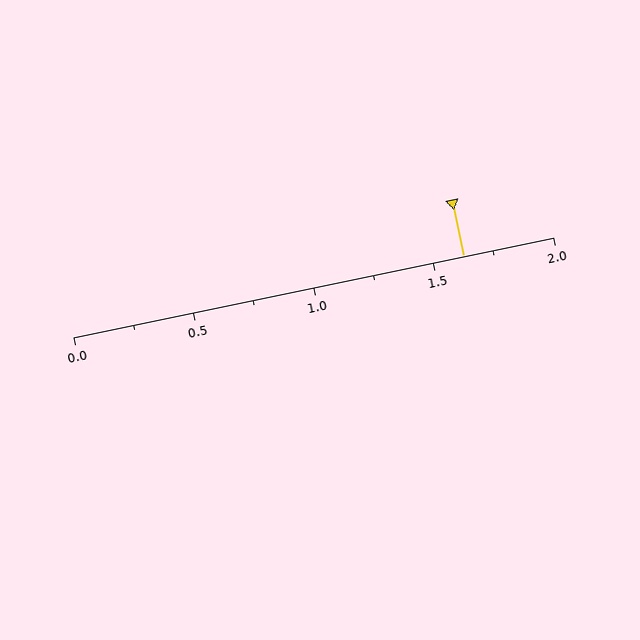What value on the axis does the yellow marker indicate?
The marker indicates approximately 1.62.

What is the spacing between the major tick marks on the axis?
The major ticks are spaced 0.5 apart.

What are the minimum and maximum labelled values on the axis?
The axis runs from 0.0 to 2.0.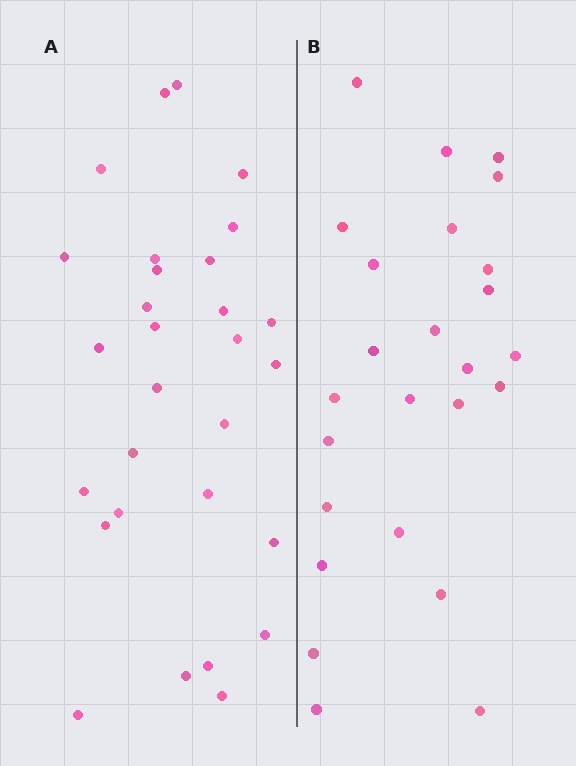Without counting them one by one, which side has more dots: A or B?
Region A (the left region) has more dots.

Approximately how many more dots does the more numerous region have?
Region A has about 4 more dots than region B.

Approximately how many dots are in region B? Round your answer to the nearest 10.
About 20 dots. (The exact count is 25, which rounds to 20.)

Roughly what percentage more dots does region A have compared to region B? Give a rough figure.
About 15% more.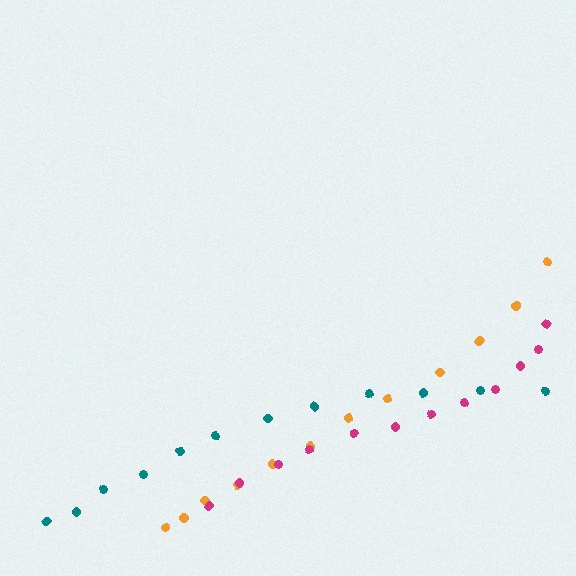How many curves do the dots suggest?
There are 3 distinct paths.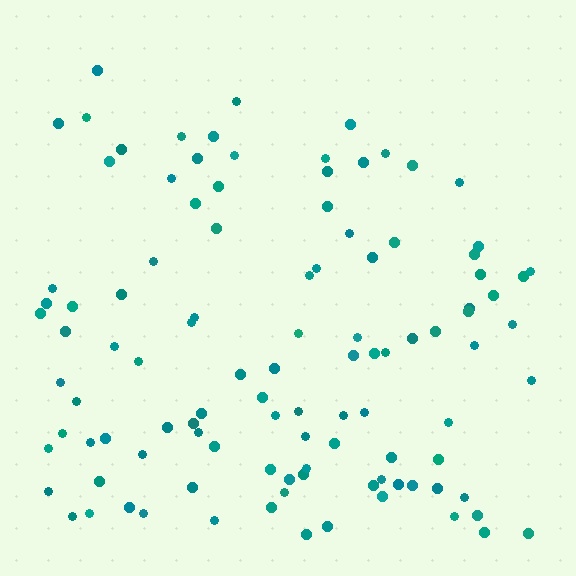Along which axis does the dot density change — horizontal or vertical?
Vertical.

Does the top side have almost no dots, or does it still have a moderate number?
Still a moderate number, just noticeably fewer than the bottom.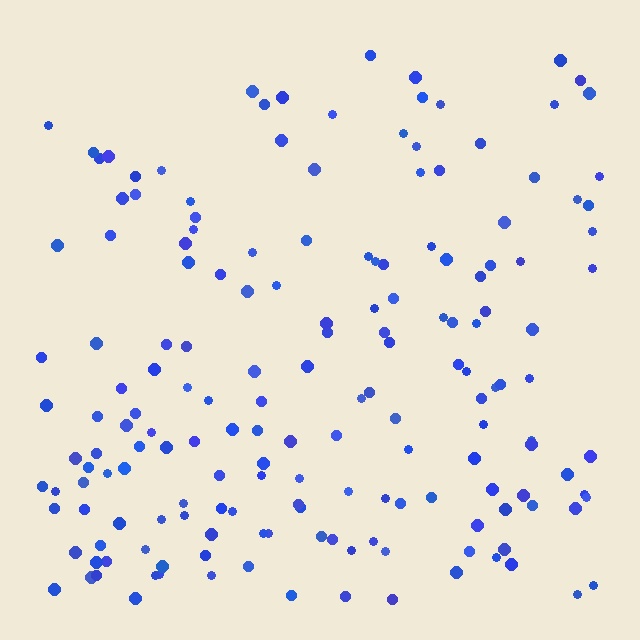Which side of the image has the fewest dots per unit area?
The top.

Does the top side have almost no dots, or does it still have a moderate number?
Still a moderate number, just noticeably fewer than the bottom.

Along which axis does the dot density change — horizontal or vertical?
Vertical.